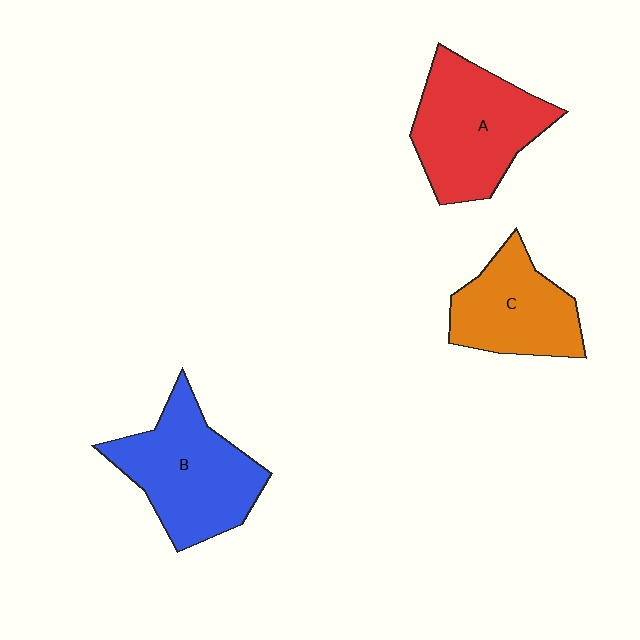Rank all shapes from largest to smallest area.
From largest to smallest: B (blue), A (red), C (orange).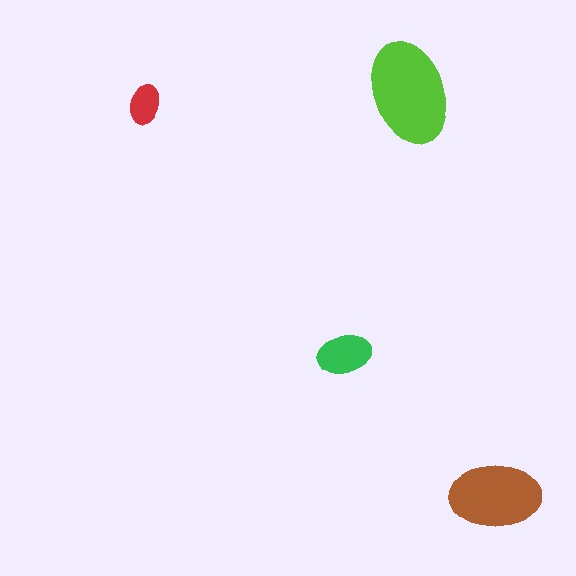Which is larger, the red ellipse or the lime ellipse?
The lime one.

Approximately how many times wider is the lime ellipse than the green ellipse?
About 2 times wider.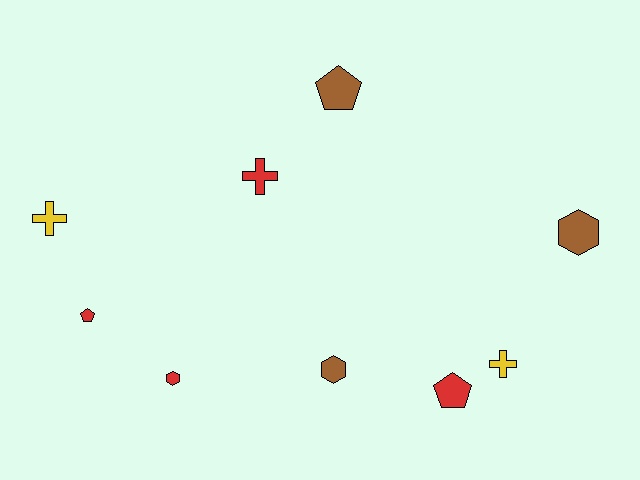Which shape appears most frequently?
Cross, with 3 objects.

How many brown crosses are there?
There are no brown crosses.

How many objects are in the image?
There are 9 objects.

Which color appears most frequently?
Red, with 4 objects.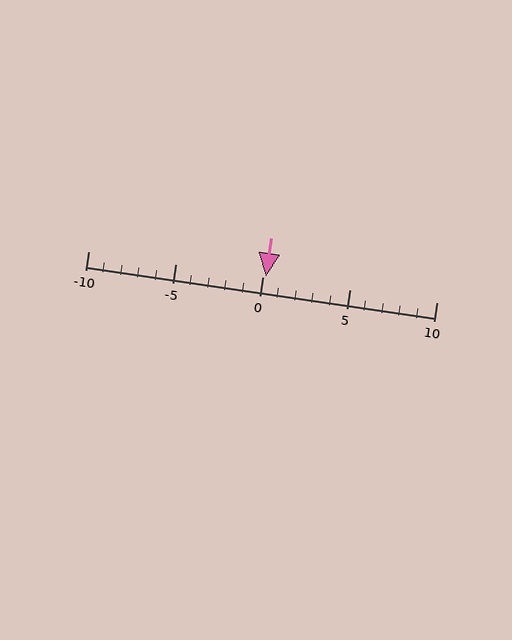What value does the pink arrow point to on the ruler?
The pink arrow points to approximately 0.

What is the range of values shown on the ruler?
The ruler shows values from -10 to 10.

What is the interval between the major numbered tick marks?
The major tick marks are spaced 5 units apart.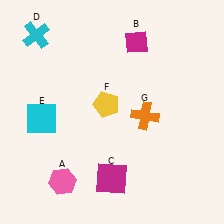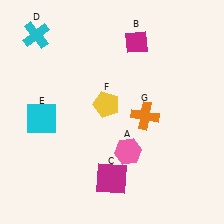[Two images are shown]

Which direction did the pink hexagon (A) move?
The pink hexagon (A) moved right.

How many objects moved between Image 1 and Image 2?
1 object moved between the two images.